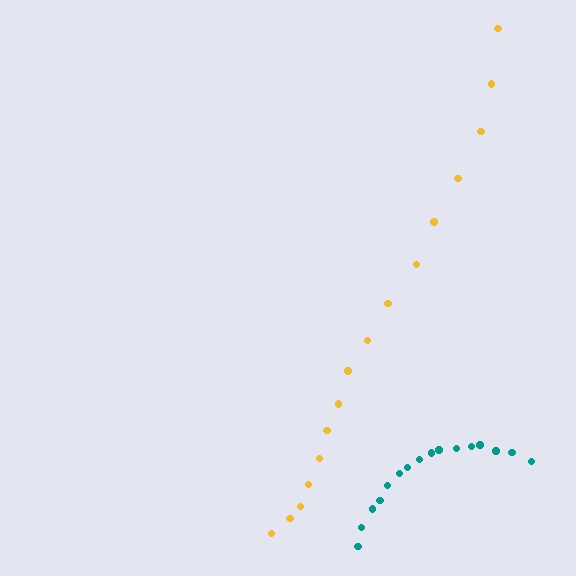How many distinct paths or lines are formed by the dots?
There are 2 distinct paths.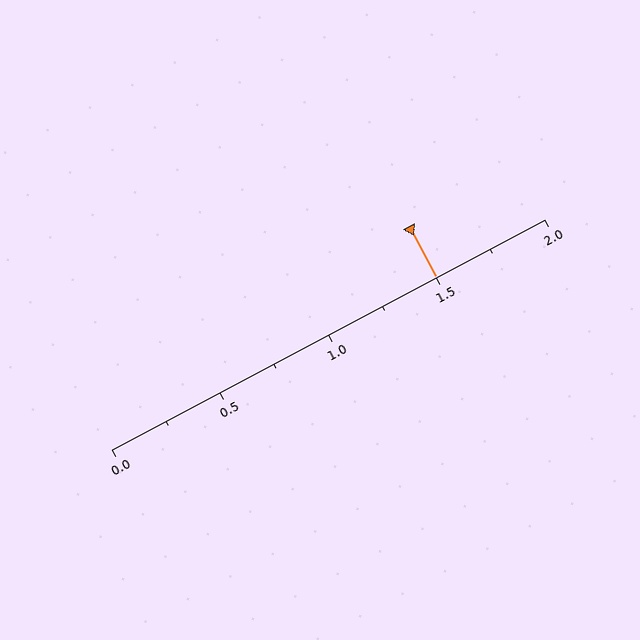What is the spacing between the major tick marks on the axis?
The major ticks are spaced 0.5 apart.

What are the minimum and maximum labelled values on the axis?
The axis runs from 0.0 to 2.0.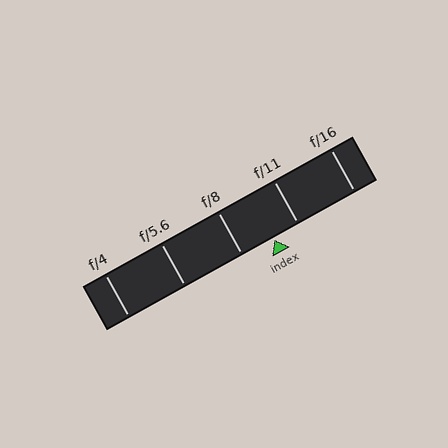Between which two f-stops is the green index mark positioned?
The index mark is between f/8 and f/11.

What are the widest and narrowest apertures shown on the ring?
The widest aperture shown is f/4 and the narrowest is f/16.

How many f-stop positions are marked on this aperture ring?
There are 5 f-stop positions marked.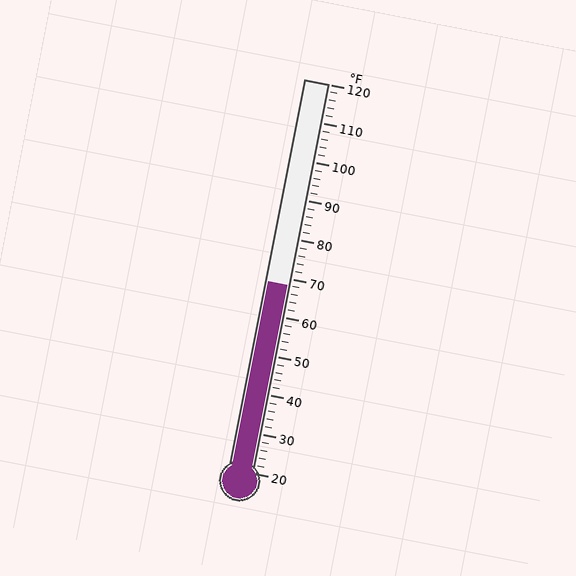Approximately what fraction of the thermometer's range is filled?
The thermometer is filled to approximately 50% of its range.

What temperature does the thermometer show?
The thermometer shows approximately 68°F.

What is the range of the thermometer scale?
The thermometer scale ranges from 20°F to 120°F.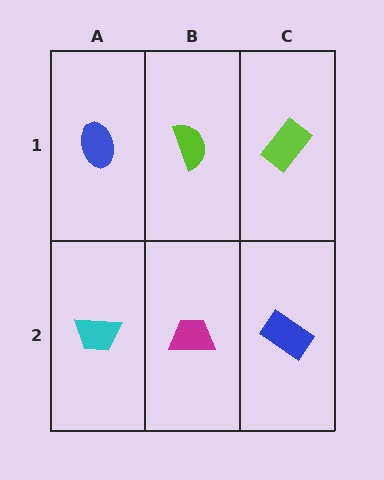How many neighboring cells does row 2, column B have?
3.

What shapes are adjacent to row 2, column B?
A lime semicircle (row 1, column B), a cyan trapezoid (row 2, column A), a blue rectangle (row 2, column C).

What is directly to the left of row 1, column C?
A lime semicircle.